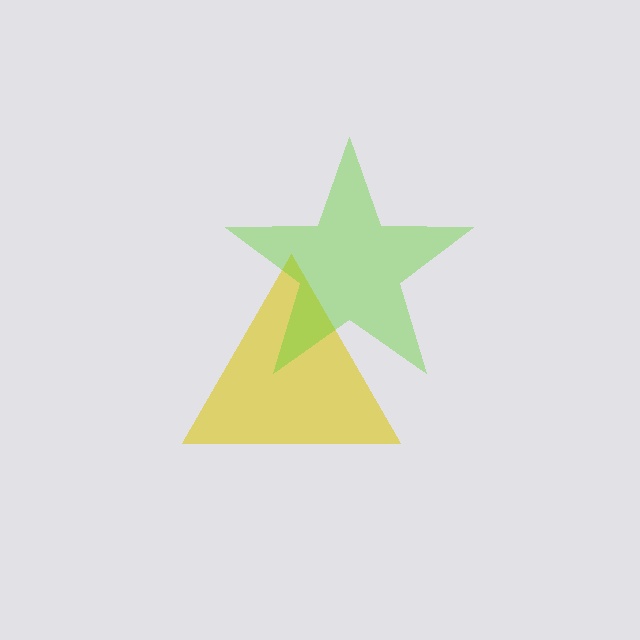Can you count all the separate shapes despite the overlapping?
Yes, there are 2 separate shapes.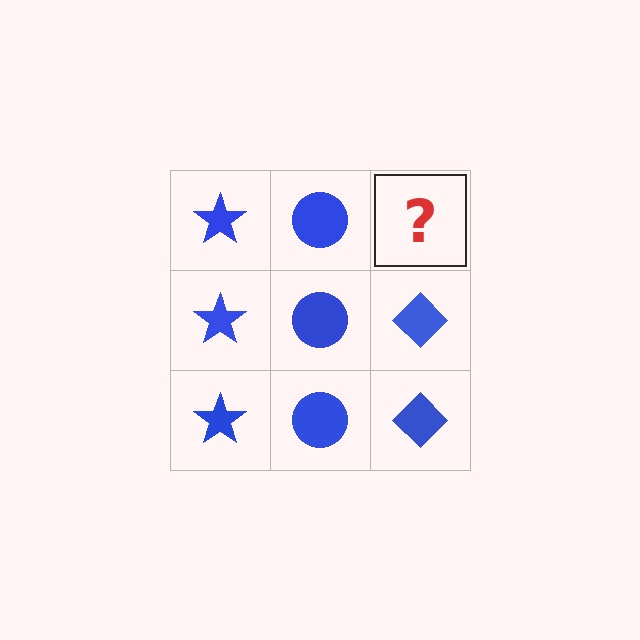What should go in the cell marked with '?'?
The missing cell should contain a blue diamond.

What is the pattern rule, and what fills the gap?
The rule is that each column has a consistent shape. The gap should be filled with a blue diamond.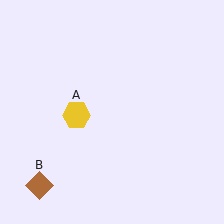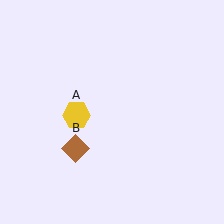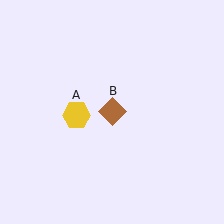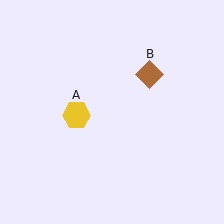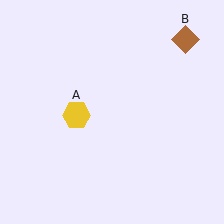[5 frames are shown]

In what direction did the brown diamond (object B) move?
The brown diamond (object B) moved up and to the right.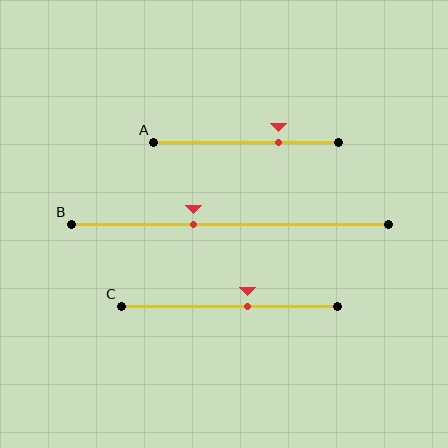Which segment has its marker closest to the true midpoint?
Segment C has its marker closest to the true midpoint.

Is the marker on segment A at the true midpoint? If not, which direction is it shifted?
No, the marker on segment A is shifted to the right by about 17% of the segment length.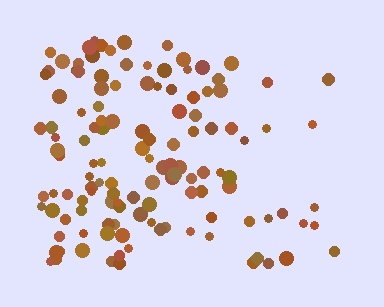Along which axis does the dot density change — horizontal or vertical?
Horizontal.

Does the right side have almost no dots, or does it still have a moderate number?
Still a moderate number, just noticeably fewer than the left.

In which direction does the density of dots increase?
From right to left, with the left side densest.